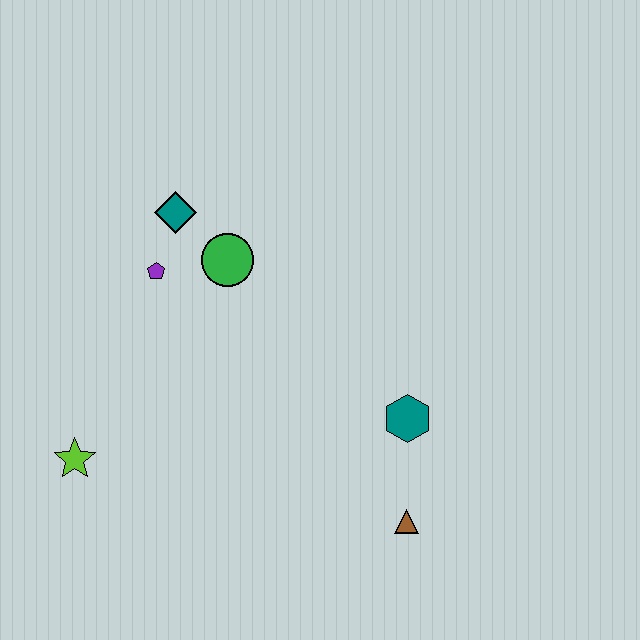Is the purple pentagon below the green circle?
Yes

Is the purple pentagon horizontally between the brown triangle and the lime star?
Yes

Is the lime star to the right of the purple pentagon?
No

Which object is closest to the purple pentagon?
The teal diamond is closest to the purple pentagon.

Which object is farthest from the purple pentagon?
The brown triangle is farthest from the purple pentagon.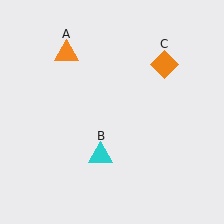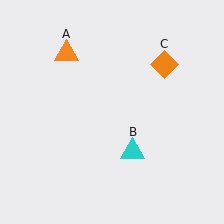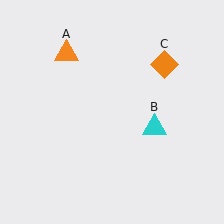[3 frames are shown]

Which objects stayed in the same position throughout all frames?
Orange triangle (object A) and orange diamond (object C) remained stationary.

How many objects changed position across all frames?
1 object changed position: cyan triangle (object B).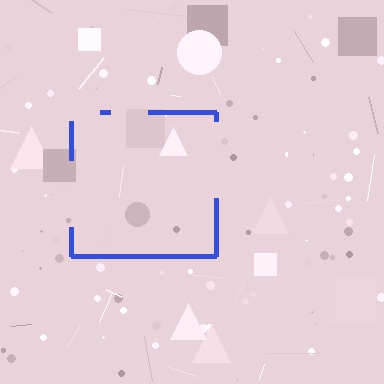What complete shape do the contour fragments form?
The contour fragments form a square.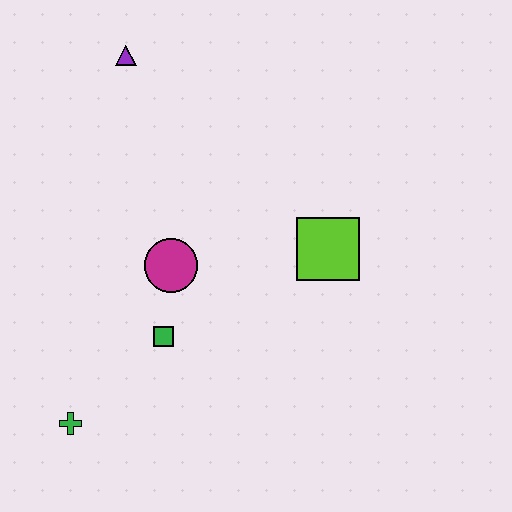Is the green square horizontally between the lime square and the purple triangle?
Yes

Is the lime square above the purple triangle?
No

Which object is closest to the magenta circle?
The green square is closest to the magenta circle.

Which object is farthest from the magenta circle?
The purple triangle is farthest from the magenta circle.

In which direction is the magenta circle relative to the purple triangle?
The magenta circle is below the purple triangle.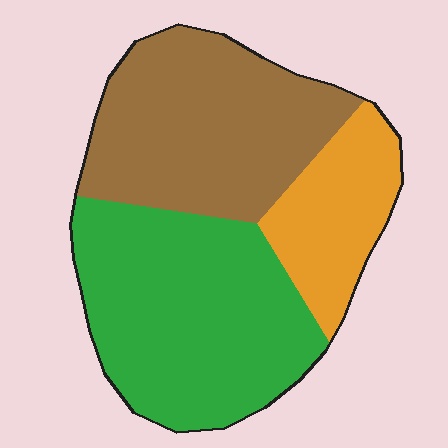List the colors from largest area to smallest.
From largest to smallest: green, brown, orange.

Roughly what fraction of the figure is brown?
Brown covers about 40% of the figure.